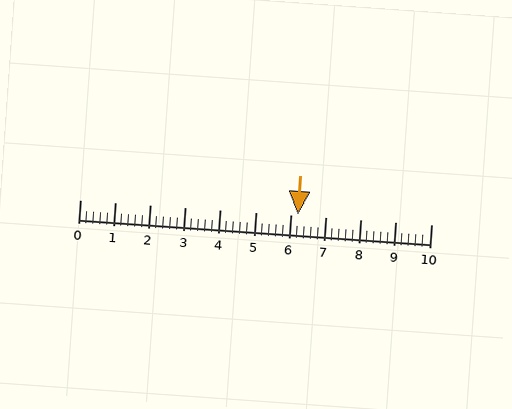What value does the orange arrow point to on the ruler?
The orange arrow points to approximately 6.2.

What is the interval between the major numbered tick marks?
The major tick marks are spaced 1 units apart.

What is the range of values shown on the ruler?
The ruler shows values from 0 to 10.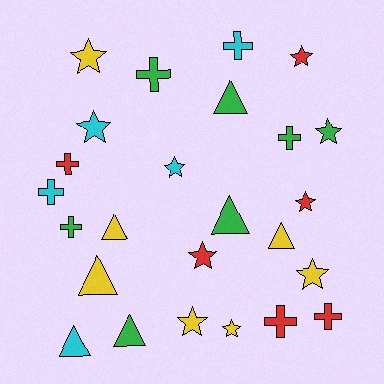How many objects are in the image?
There are 25 objects.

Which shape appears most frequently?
Star, with 10 objects.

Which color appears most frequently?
Yellow, with 7 objects.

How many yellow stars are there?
There are 4 yellow stars.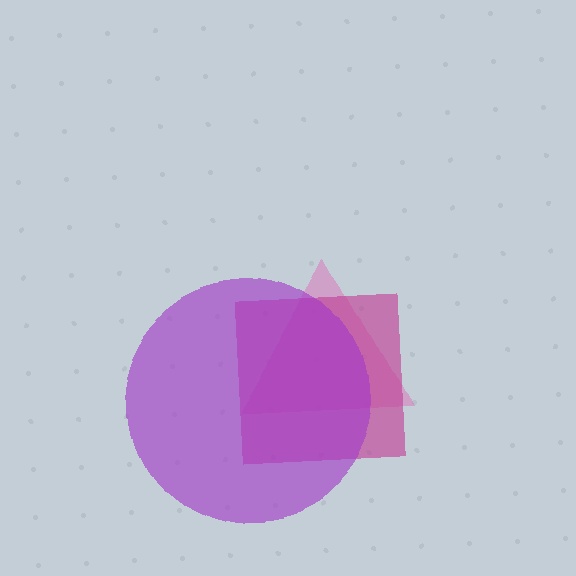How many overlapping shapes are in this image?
There are 3 overlapping shapes in the image.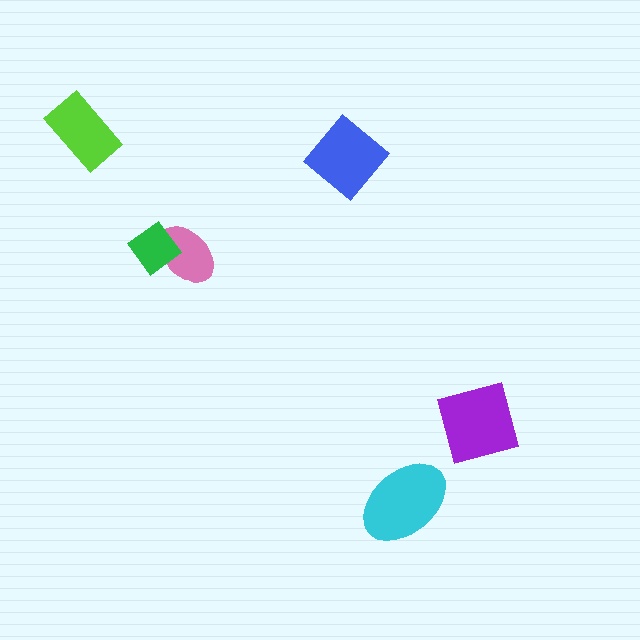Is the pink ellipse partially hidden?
Yes, it is partially covered by another shape.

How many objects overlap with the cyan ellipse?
0 objects overlap with the cyan ellipse.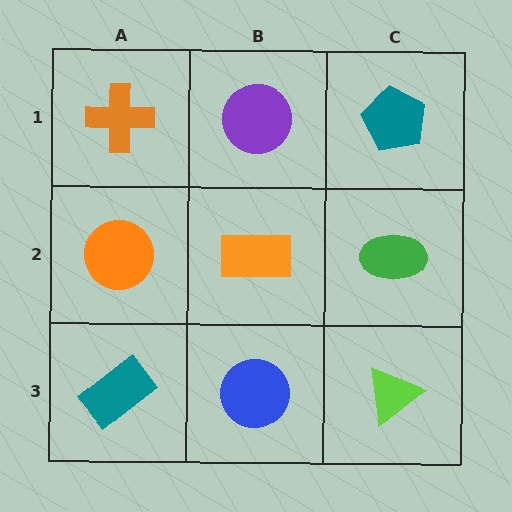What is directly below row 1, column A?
An orange circle.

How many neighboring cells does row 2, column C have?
3.